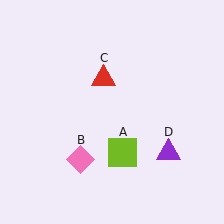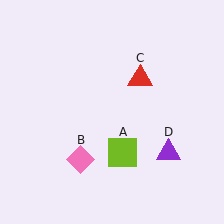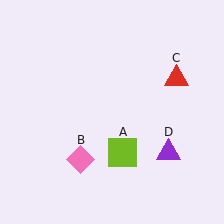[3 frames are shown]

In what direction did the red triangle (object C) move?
The red triangle (object C) moved right.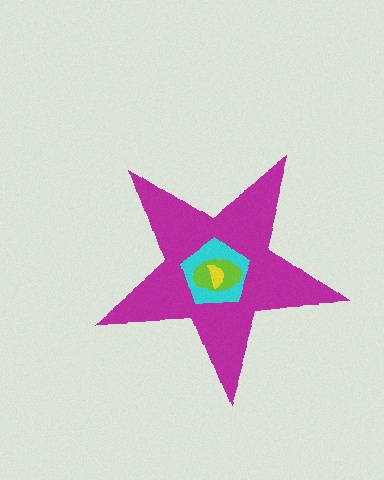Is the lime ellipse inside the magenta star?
Yes.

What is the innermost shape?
The yellow semicircle.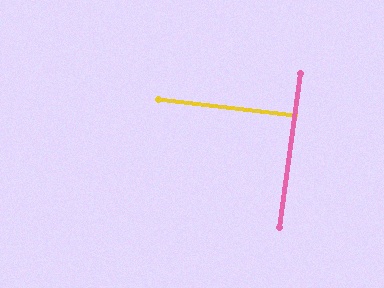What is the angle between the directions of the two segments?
Approximately 89 degrees.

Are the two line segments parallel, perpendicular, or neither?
Perpendicular — they meet at approximately 89°.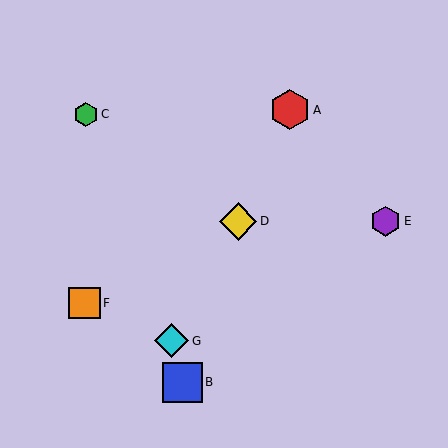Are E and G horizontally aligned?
No, E is at y≈221 and G is at y≈341.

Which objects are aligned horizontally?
Objects D, E are aligned horizontally.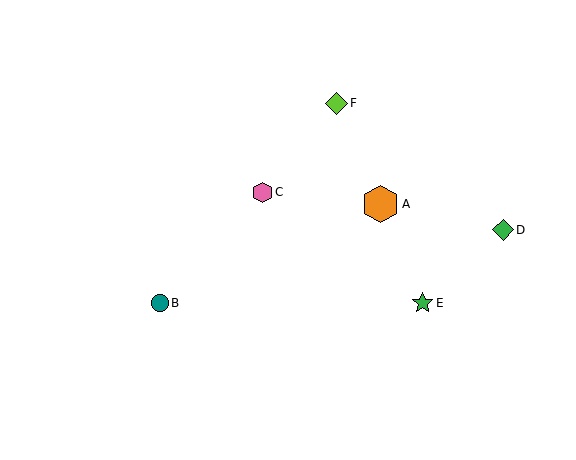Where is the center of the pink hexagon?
The center of the pink hexagon is at (262, 192).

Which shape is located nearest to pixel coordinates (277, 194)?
The pink hexagon (labeled C) at (262, 192) is nearest to that location.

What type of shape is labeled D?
Shape D is a green diamond.